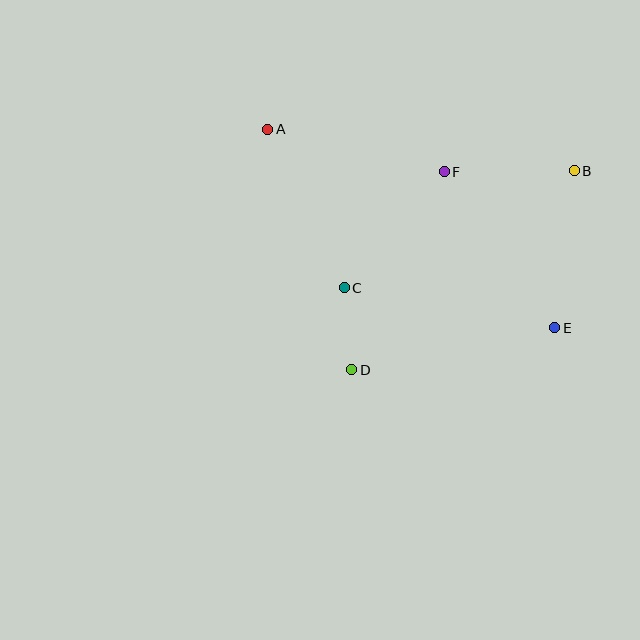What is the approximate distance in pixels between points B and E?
The distance between B and E is approximately 158 pixels.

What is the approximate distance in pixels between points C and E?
The distance between C and E is approximately 214 pixels.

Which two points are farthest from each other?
Points A and E are farthest from each other.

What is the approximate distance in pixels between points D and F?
The distance between D and F is approximately 218 pixels.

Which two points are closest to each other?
Points C and D are closest to each other.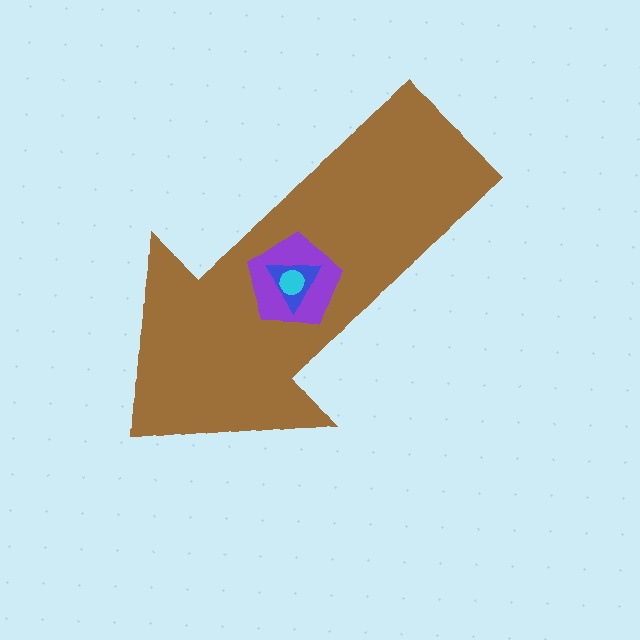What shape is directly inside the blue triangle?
The cyan circle.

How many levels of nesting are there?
4.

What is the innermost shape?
The cyan circle.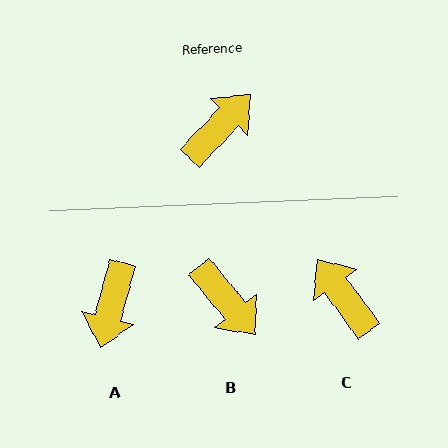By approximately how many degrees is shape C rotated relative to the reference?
Approximately 79 degrees counter-clockwise.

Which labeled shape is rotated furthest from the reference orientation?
A, about 151 degrees away.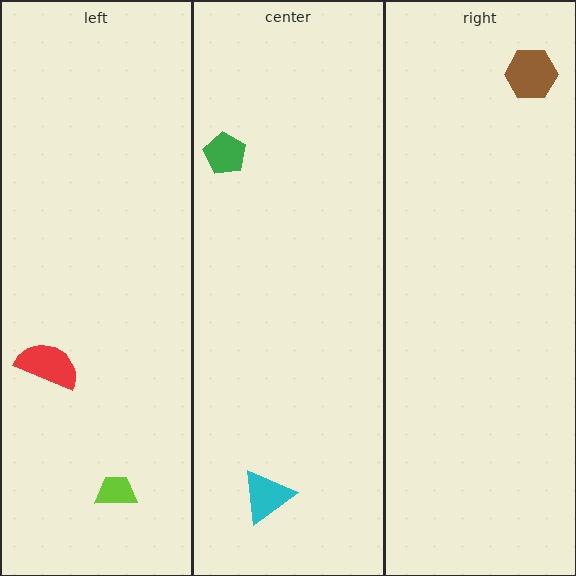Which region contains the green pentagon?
The center region.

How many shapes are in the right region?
1.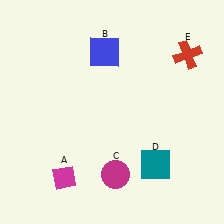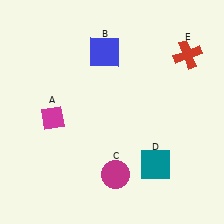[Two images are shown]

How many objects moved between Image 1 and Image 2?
1 object moved between the two images.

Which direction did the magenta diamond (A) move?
The magenta diamond (A) moved up.